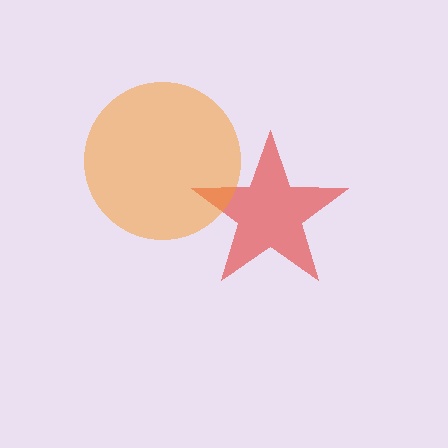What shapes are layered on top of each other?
The layered shapes are: a red star, an orange circle.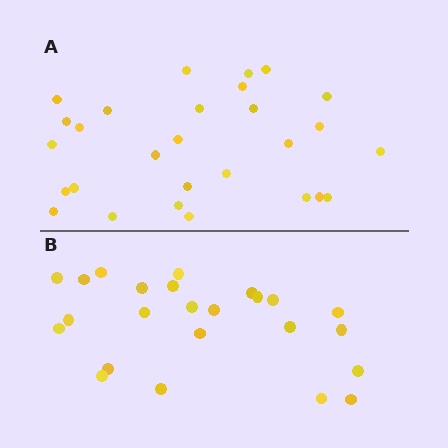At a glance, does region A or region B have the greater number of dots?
Region A (the top region) has more dots.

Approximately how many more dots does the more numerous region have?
Region A has about 4 more dots than region B.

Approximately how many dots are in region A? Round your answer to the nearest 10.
About 30 dots. (The exact count is 28, which rounds to 30.)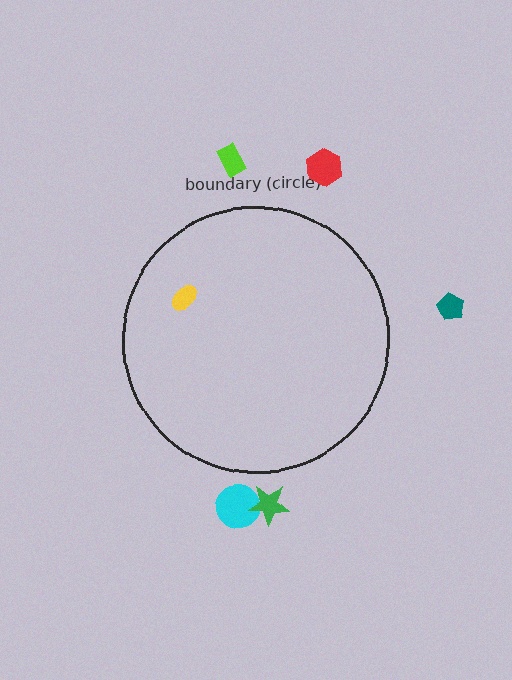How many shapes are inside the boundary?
1 inside, 5 outside.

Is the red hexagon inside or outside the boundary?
Outside.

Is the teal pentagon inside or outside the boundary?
Outside.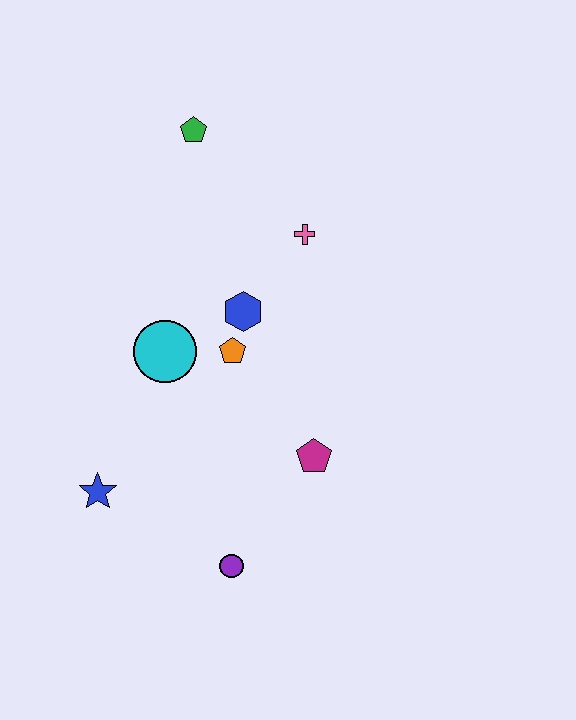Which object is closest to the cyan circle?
The orange pentagon is closest to the cyan circle.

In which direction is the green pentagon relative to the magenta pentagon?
The green pentagon is above the magenta pentagon.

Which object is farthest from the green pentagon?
The purple circle is farthest from the green pentagon.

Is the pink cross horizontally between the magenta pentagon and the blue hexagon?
Yes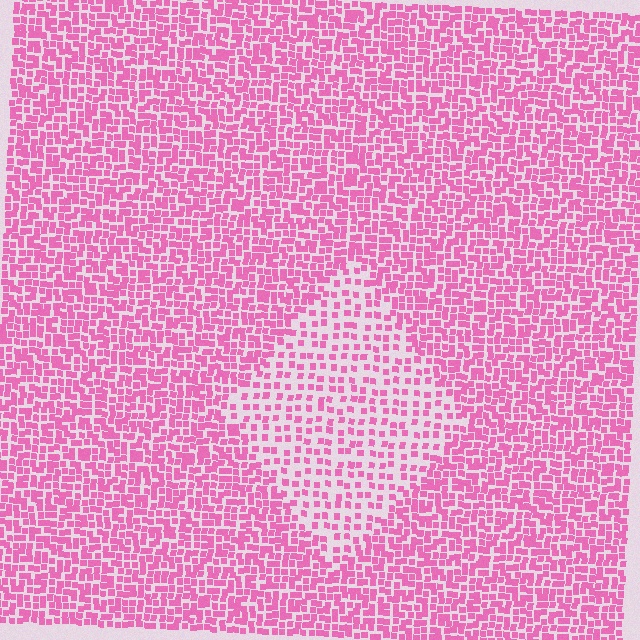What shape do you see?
I see a diamond.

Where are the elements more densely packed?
The elements are more densely packed outside the diamond boundary.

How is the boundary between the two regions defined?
The boundary is defined by a change in element density (approximately 2.0x ratio). All elements are the same color, size, and shape.